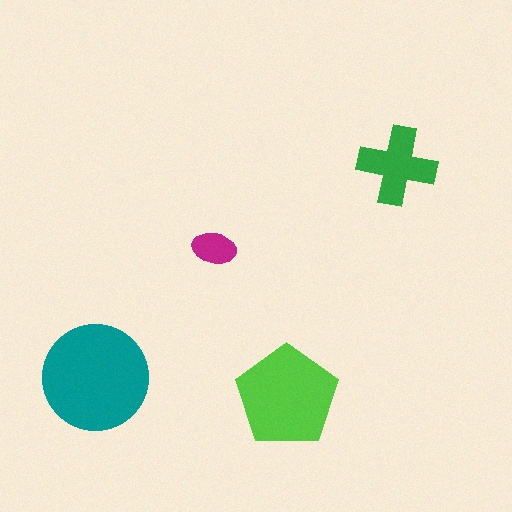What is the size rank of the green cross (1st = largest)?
3rd.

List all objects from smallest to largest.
The magenta ellipse, the green cross, the lime pentagon, the teal circle.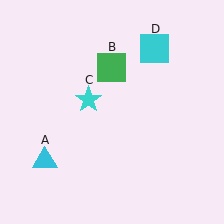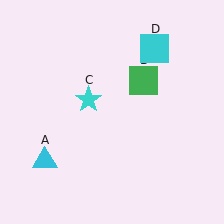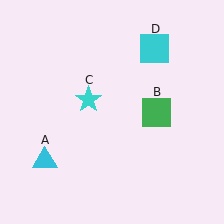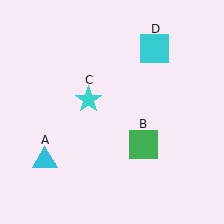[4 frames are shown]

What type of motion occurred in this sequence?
The green square (object B) rotated clockwise around the center of the scene.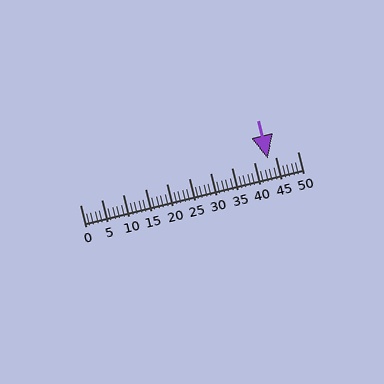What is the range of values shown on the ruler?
The ruler shows values from 0 to 50.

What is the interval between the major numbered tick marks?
The major tick marks are spaced 5 units apart.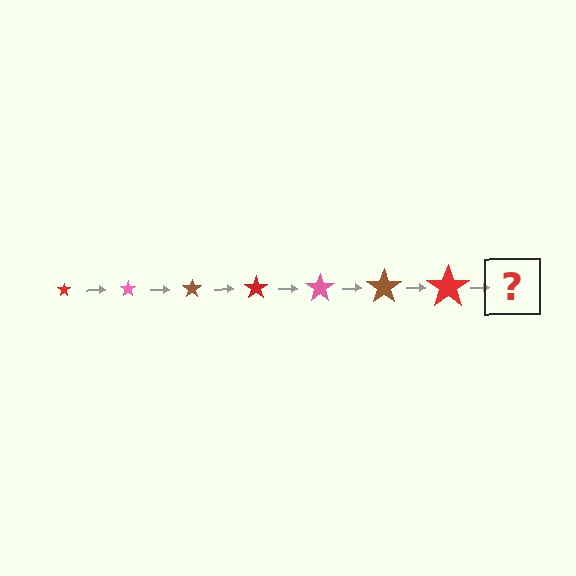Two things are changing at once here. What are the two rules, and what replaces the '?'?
The two rules are that the star grows larger each step and the color cycles through red, pink, and brown. The '?' should be a pink star, larger than the previous one.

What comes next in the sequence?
The next element should be a pink star, larger than the previous one.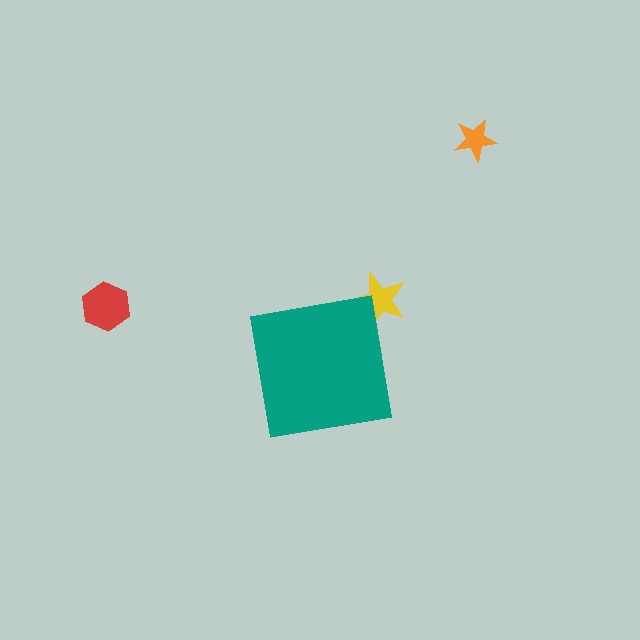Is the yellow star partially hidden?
Yes, the yellow star is partially hidden behind the teal square.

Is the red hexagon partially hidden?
No, the red hexagon is fully visible.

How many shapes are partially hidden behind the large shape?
1 shape is partially hidden.